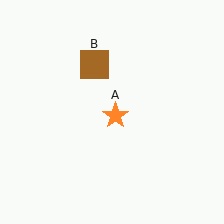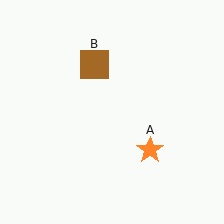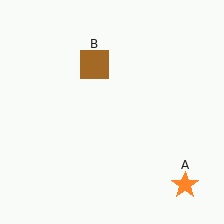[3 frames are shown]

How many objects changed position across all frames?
1 object changed position: orange star (object A).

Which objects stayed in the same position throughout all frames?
Brown square (object B) remained stationary.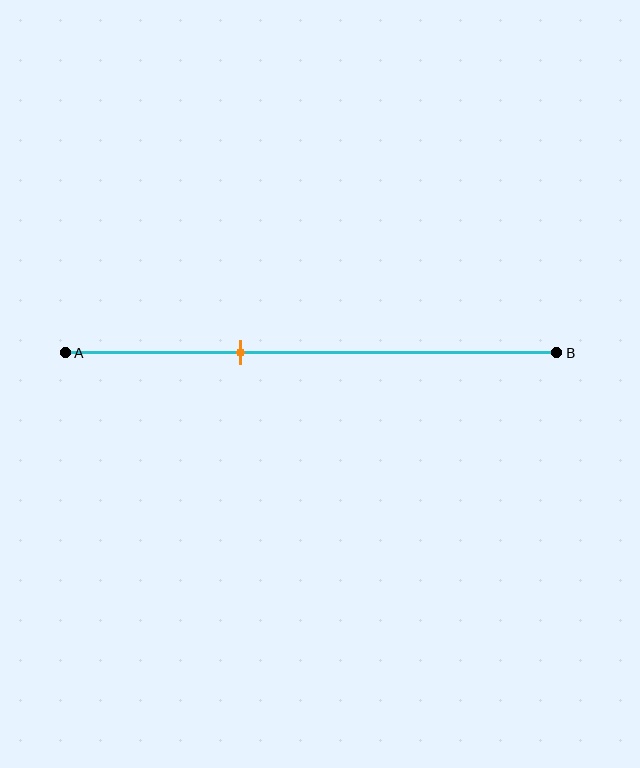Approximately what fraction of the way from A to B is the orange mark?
The orange mark is approximately 35% of the way from A to B.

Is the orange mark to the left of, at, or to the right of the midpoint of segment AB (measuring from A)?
The orange mark is to the left of the midpoint of segment AB.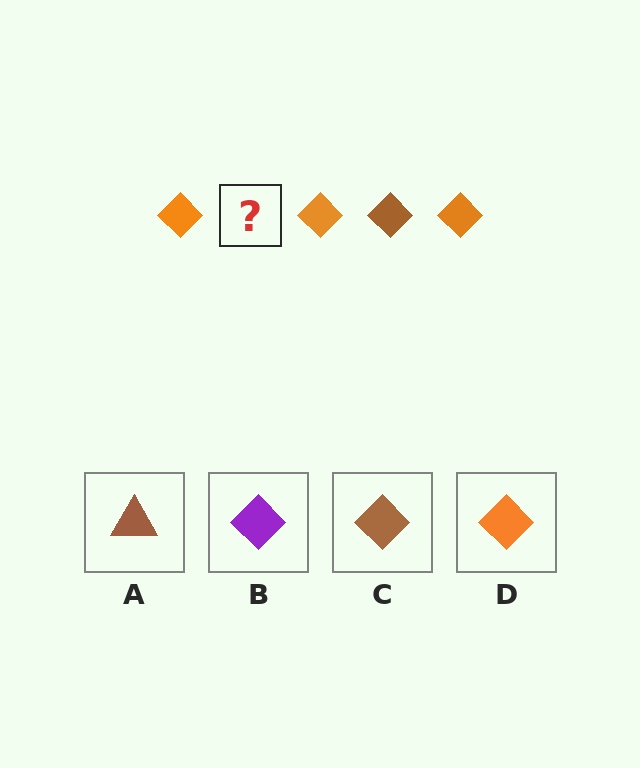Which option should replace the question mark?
Option C.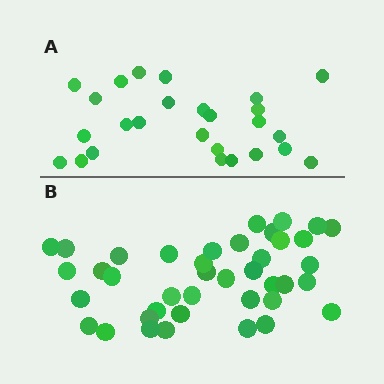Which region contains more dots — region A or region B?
Region B (the bottom region) has more dots.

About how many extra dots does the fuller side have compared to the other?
Region B has approximately 15 more dots than region A.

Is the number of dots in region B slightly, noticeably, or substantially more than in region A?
Region B has substantially more. The ratio is roughly 1.5 to 1.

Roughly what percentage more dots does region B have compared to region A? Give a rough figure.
About 55% more.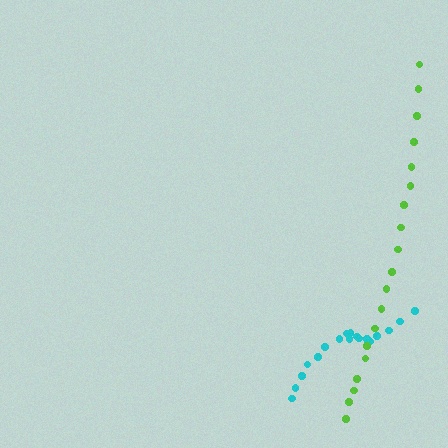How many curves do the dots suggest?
There are 2 distinct paths.